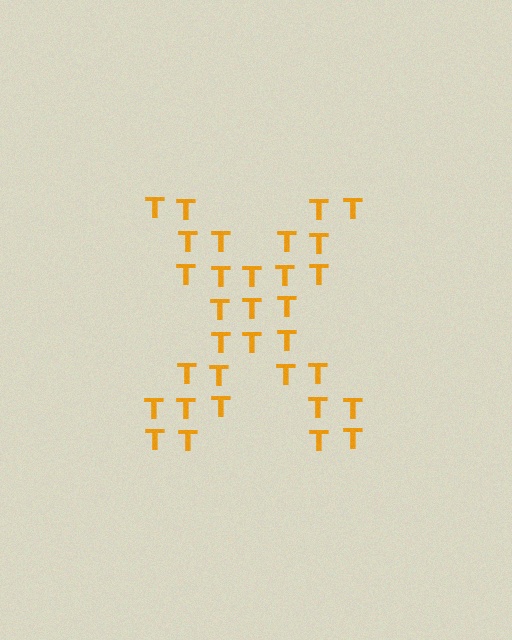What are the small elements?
The small elements are letter T's.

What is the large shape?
The large shape is the letter X.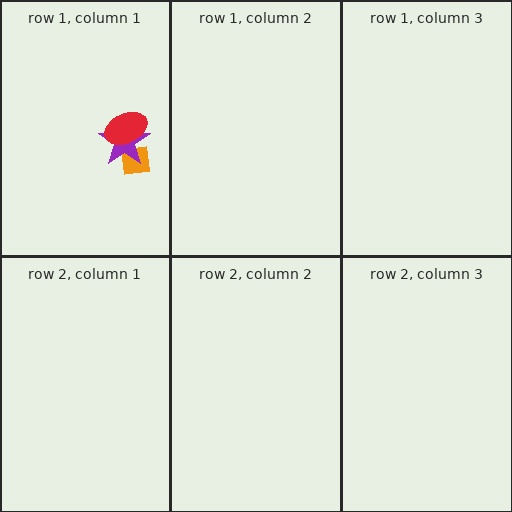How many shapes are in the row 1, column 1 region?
3.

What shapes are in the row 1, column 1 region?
The orange square, the purple star, the red ellipse.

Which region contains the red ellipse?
The row 1, column 1 region.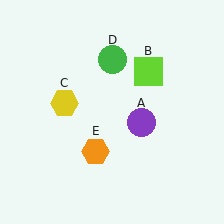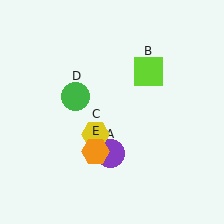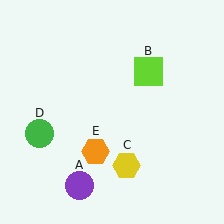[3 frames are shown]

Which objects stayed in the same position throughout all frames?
Lime square (object B) and orange hexagon (object E) remained stationary.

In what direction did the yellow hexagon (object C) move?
The yellow hexagon (object C) moved down and to the right.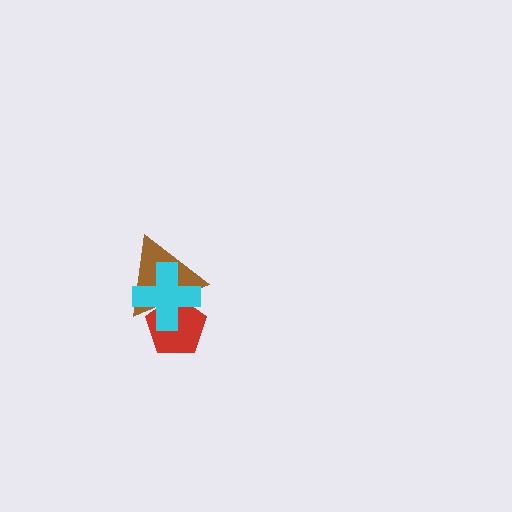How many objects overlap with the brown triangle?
2 objects overlap with the brown triangle.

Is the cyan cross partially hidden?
No, no other shape covers it.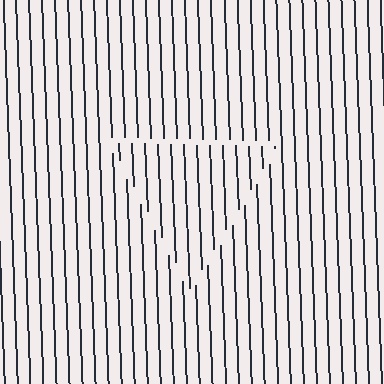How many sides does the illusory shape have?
3 sides — the line-ends trace a triangle.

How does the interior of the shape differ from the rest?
The interior of the shape contains the same grating, shifted by half a period — the contour is defined by the phase discontinuity where line-ends from the inner and outer gratings abut.